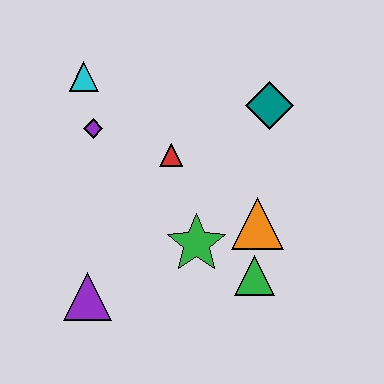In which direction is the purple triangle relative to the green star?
The purple triangle is to the left of the green star.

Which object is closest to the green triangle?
The orange triangle is closest to the green triangle.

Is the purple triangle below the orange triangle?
Yes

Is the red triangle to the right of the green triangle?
No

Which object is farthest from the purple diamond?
The green triangle is farthest from the purple diamond.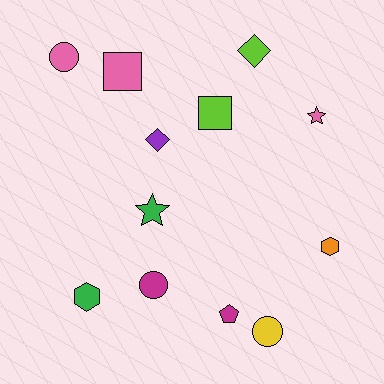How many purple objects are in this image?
There is 1 purple object.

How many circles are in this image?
There are 3 circles.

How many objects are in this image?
There are 12 objects.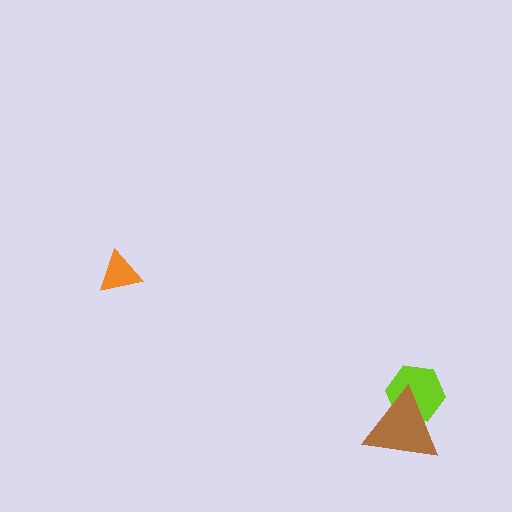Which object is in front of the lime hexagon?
The brown triangle is in front of the lime hexagon.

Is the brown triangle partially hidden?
No, no other shape covers it.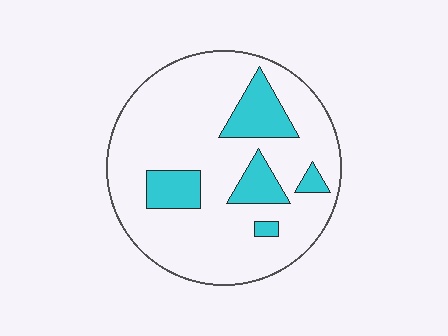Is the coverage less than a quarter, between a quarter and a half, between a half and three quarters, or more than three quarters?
Less than a quarter.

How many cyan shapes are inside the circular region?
5.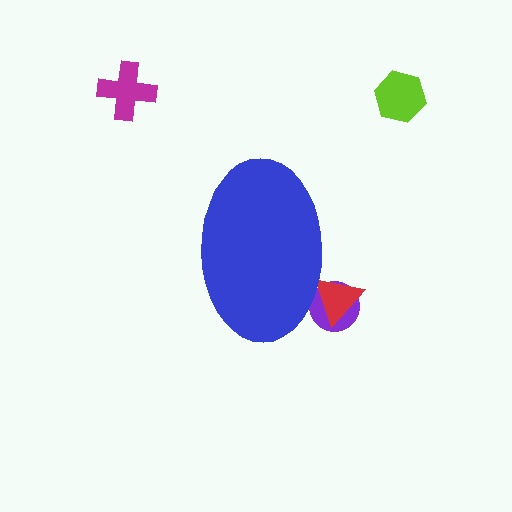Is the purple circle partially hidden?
Yes, the purple circle is partially hidden behind the blue ellipse.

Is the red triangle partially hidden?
Yes, the red triangle is partially hidden behind the blue ellipse.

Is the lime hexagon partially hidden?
No, the lime hexagon is fully visible.